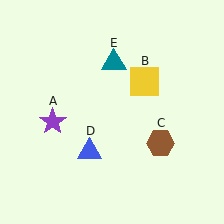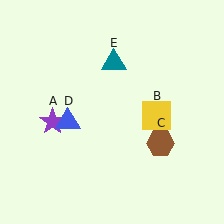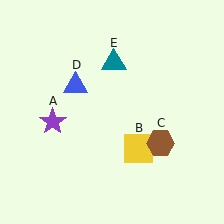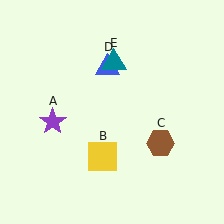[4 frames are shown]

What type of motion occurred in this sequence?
The yellow square (object B), blue triangle (object D) rotated clockwise around the center of the scene.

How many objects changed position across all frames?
2 objects changed position: yellow square (object B), blue triangle (object D).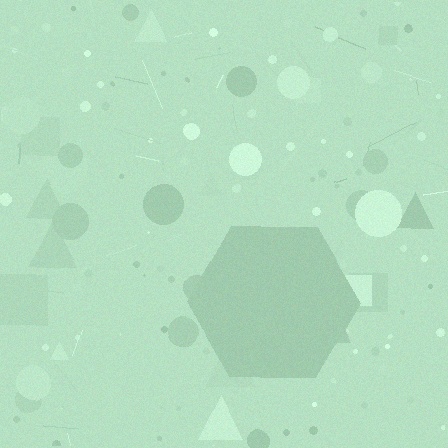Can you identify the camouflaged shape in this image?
The camouflaged shape is a hexagon.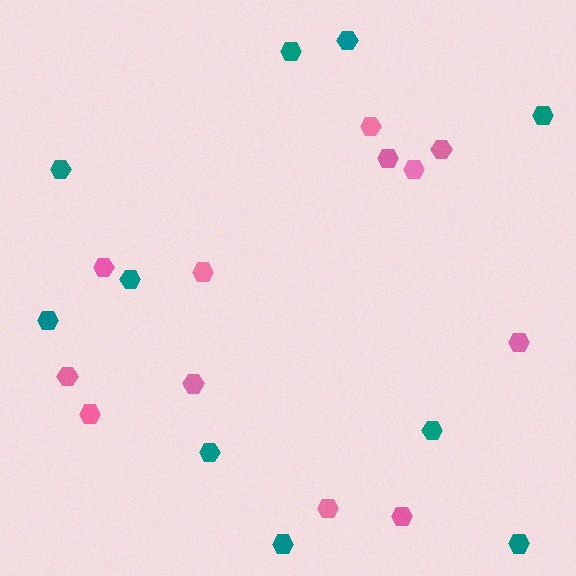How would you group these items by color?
There are 2 groups: one group of teal hexagons (10) and one group of pink hexagons (12).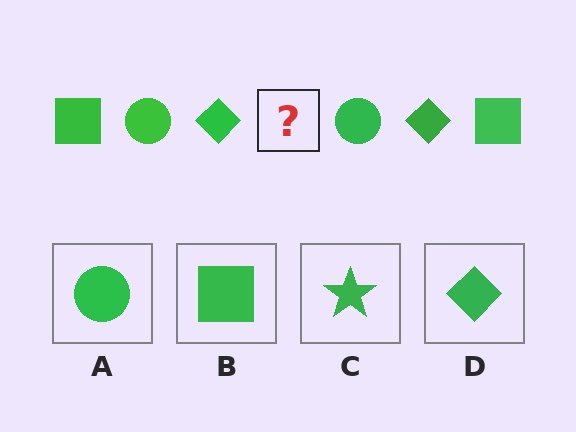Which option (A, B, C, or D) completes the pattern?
B.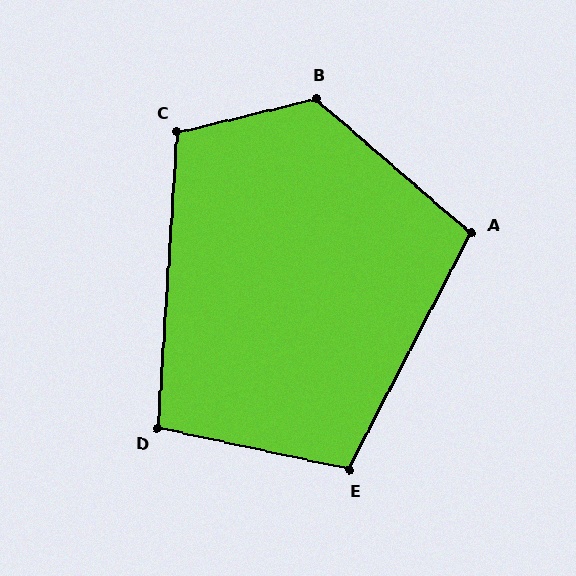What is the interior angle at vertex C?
Approximately 107 degrees (obtuse).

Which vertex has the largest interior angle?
B, at approximately 126 degrees.